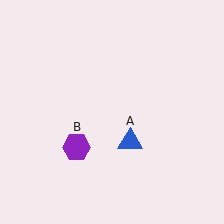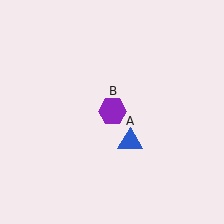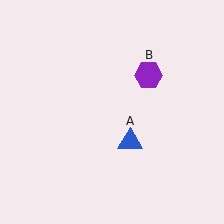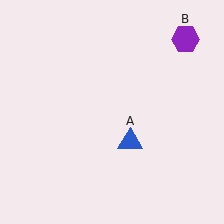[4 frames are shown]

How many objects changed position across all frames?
1 object changed position: purple hexagon (object B).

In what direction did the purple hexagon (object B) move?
The purple hexagon (object B) moved up and to the right.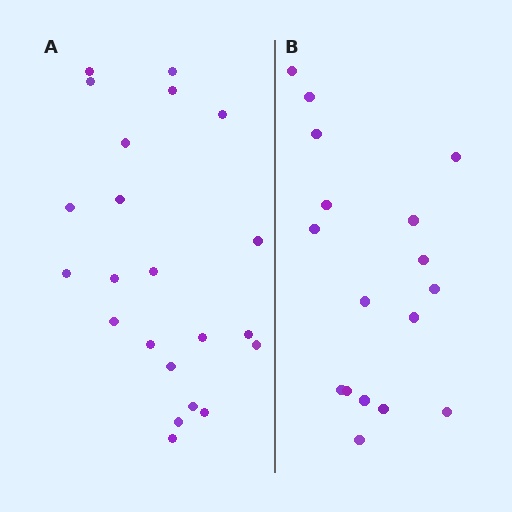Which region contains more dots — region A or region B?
Region A (the left region) has more dots.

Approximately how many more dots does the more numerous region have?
Region A has about 5 more dots than region B.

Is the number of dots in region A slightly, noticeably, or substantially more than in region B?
Region A has noticeably more, but not dramatically so. The ratio is roughly 1.3 to 1.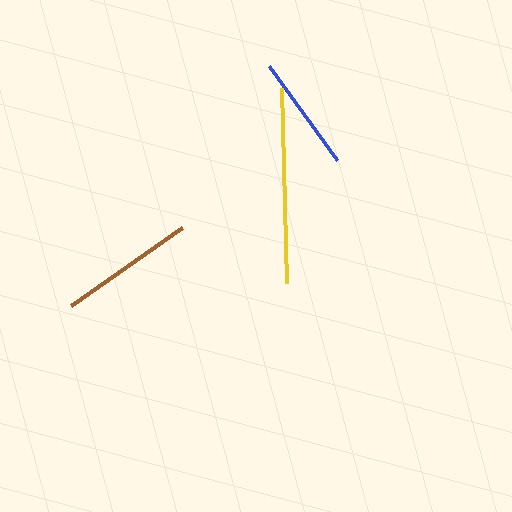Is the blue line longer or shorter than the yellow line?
The yellow line is longer than the blue line.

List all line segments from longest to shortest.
From longest to shortest: yellow, brown, blue.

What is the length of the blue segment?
The blue segment is approximately 116 pixels long.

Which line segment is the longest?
The yellow line is the longest at approximately 195 pixels.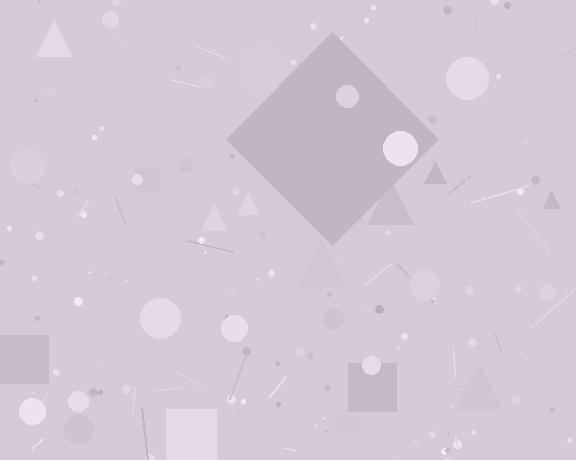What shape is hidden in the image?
A diamond is hidden in the image.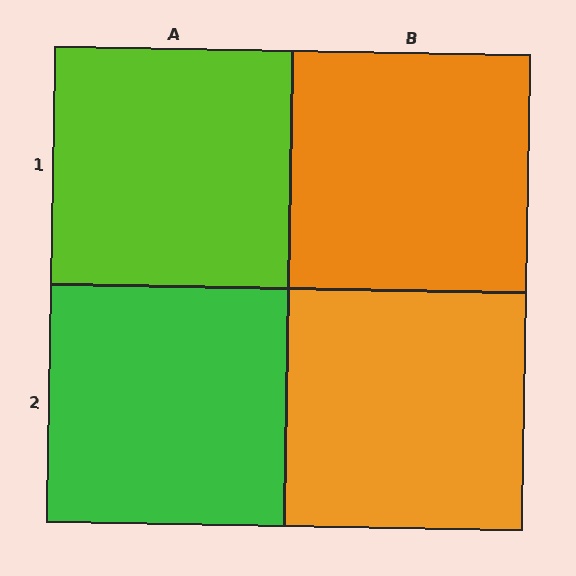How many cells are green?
1 cell is green.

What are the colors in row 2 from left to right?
Green, orange.